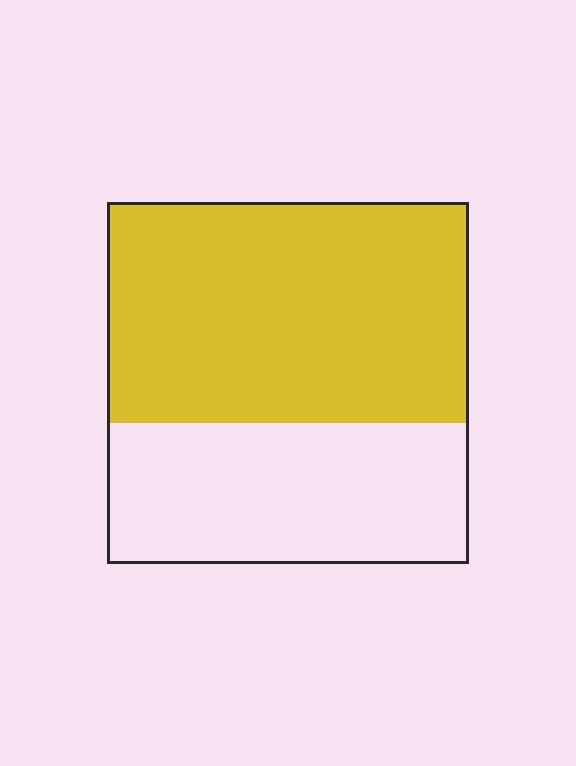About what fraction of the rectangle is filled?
About three fifths (3/5).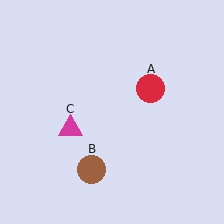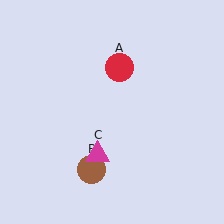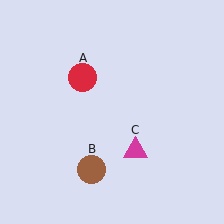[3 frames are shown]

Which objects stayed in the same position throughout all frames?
Brown circle (object B) remained stationary.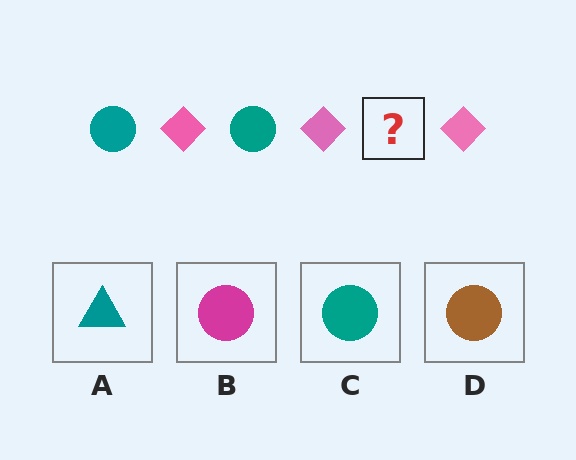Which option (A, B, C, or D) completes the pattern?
C.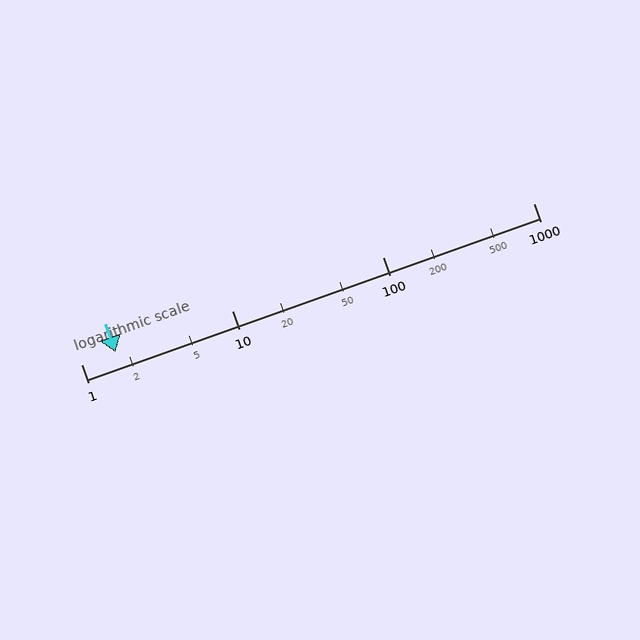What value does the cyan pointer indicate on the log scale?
The pointer indicates approximately 1.7.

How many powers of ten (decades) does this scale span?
The scale spans 3 decades, from 1 to 1000.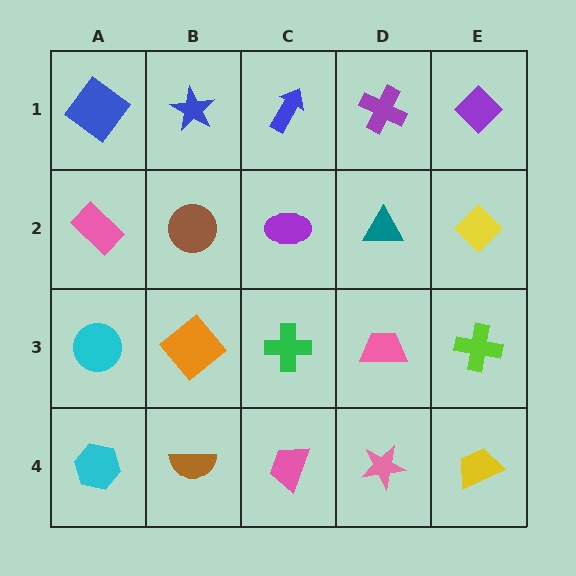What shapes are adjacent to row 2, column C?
A blue arrow (row 1, column C), a green cross (row 3, column C), a brown circle (row 2, column B), a teal triangle (row 2, column D).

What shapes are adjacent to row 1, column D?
A teal triangle (row 2, column D), a blue arrow (row 1, column C), a purple diamond (row 1, column E).